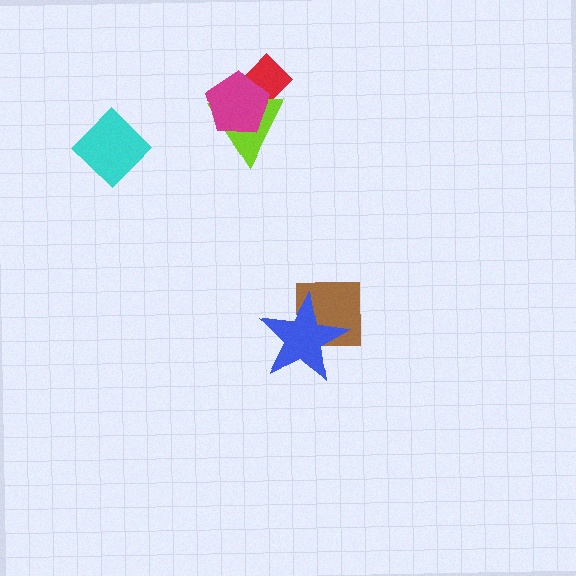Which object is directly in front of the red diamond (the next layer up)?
The lime triangle is directly in front of the red diamond.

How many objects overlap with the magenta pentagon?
2 objects overlap with the magenta pentagon.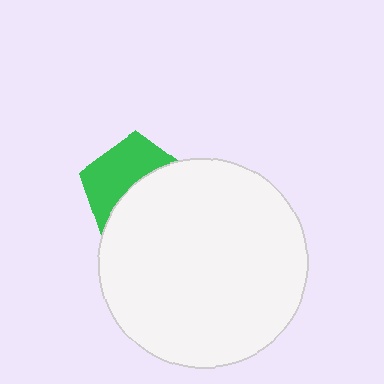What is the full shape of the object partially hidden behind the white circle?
The partially hidden object is a green pentagon.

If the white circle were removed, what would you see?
You would see the complete green pentagon.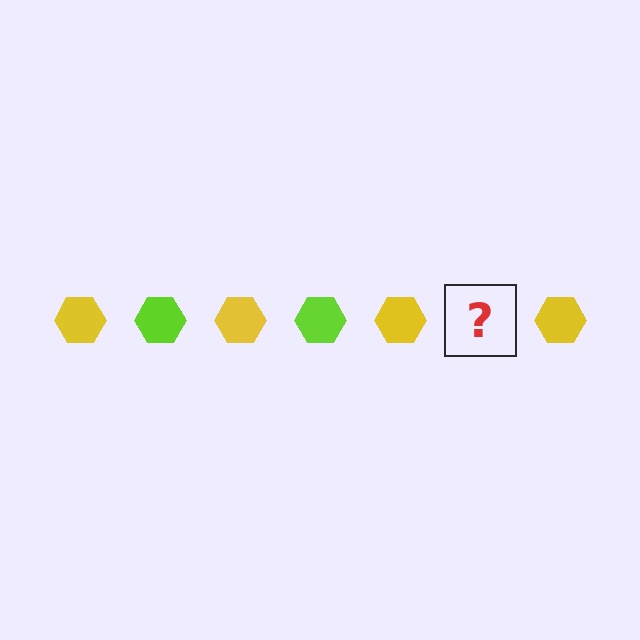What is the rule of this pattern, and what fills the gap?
The rule is that the pattern cycles through yellow, lime hexagons. The gap should be filled with a lime hexagon.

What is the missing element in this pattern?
The missing element is a lime hexagon.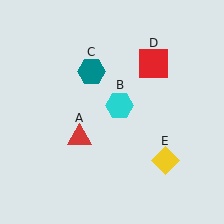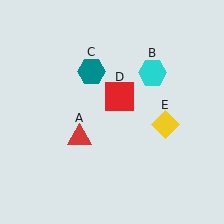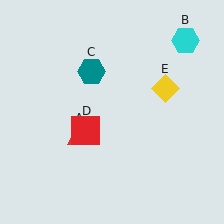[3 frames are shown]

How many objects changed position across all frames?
3 objects changed position: cyan hexagon (object B), red square (object D), yellow diamond (object E).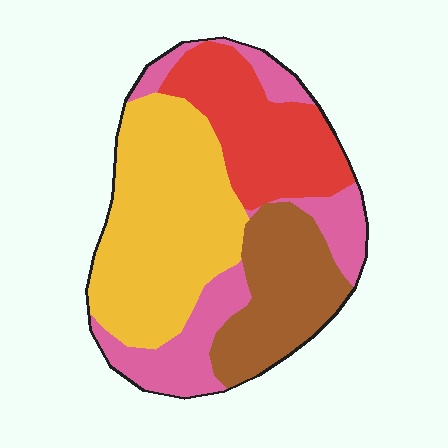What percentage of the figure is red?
Red takes up about one fifth (1/5) of the figure.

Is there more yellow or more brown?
Yellow.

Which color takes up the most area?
Yellow, at roughly 35%.